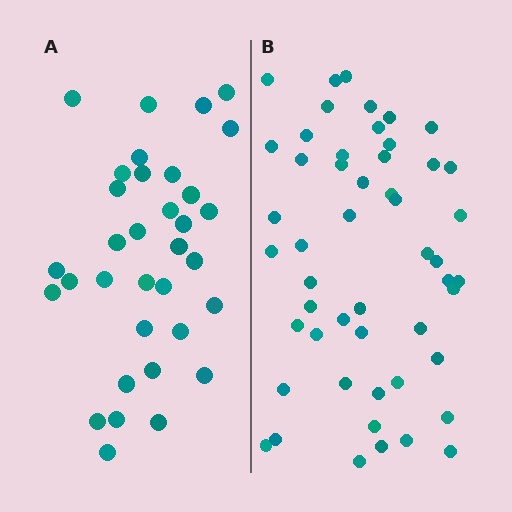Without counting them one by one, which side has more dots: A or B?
Region B (the right region) has more dots.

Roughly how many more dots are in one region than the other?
Region B has approximately 15 more dots than region A.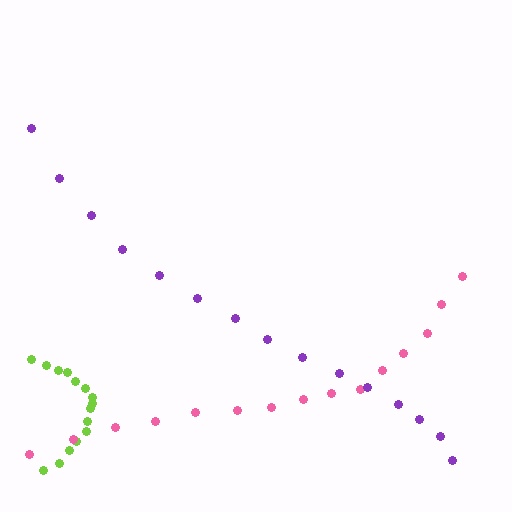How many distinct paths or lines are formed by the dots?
There are 3 distinct paths.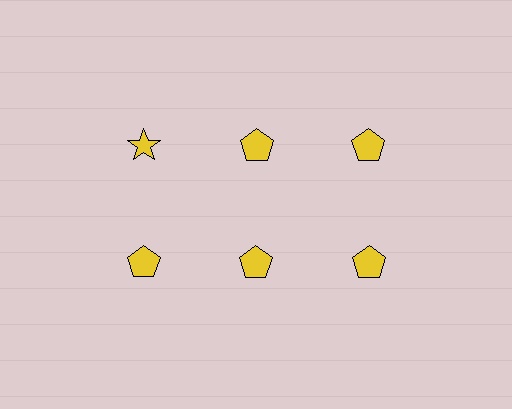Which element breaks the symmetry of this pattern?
The yellow star in the top row, leftmost column breaks the symmetry. All other shapes are yellow pentagons.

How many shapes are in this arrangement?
There are 6 shapes arranged in a grid pattern.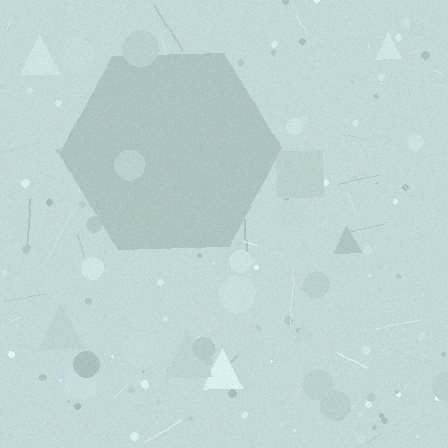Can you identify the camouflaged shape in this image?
The camouflaged shape is a hexagon.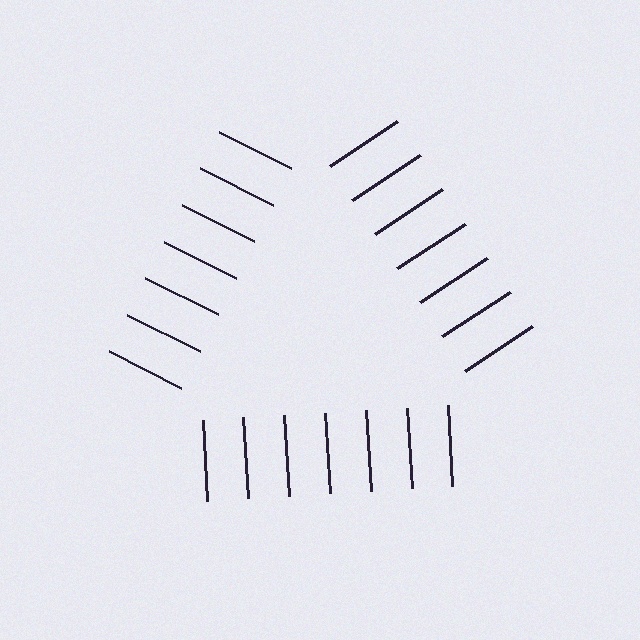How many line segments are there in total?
21 — 7 along each of the 3 edges.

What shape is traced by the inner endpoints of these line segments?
An illusory triangle — the line segments terminate on its edges but no continuous stroke is drawn.